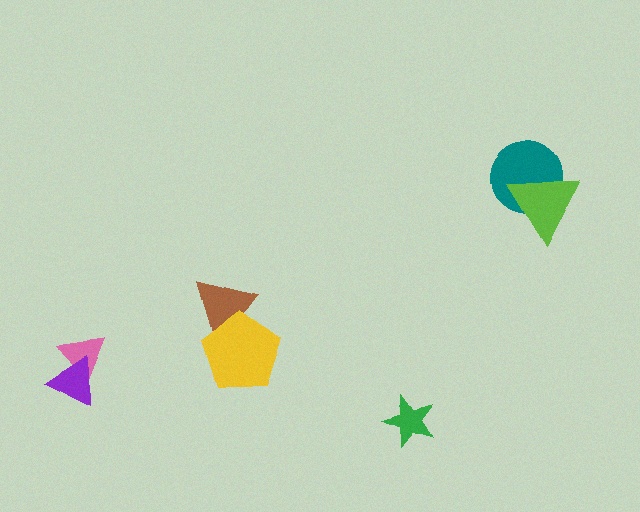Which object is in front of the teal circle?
The lime triangle is in front of the teal circle.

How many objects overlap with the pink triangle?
1 object overlaps with the pink triangle.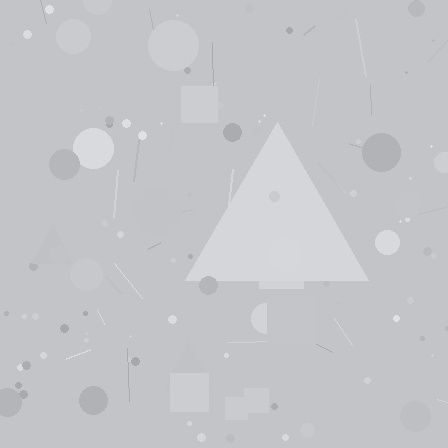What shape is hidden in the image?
A triangle is hidden in the image.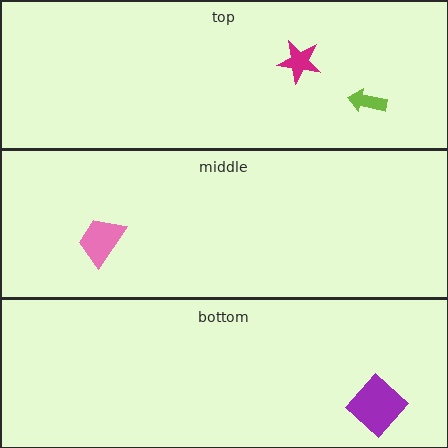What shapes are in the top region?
The magenta star, the lime arrow.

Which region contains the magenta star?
The top region.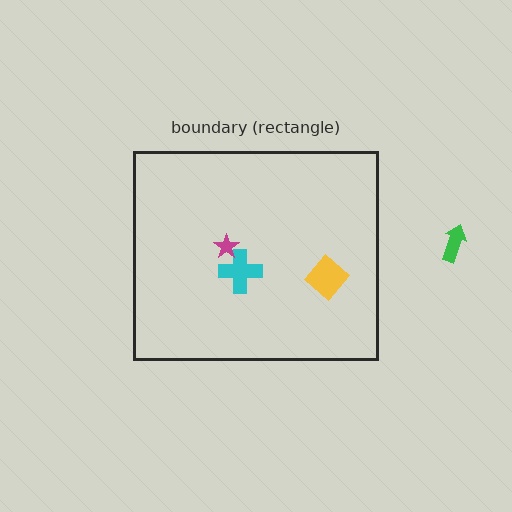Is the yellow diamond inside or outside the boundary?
Inside.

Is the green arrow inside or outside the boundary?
Outside.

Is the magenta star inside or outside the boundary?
Inside.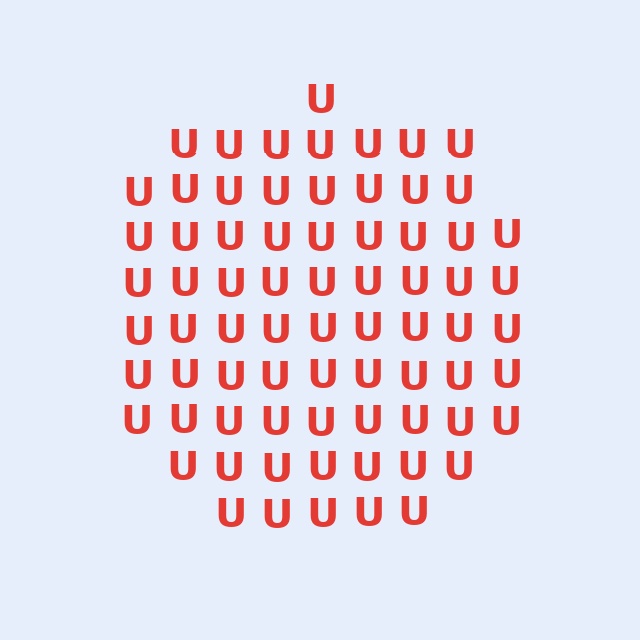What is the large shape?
The large shape is a circle.